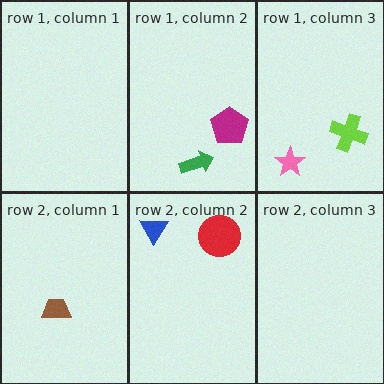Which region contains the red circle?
The row 2, column 2 region.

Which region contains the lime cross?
The row 1, column 3 region.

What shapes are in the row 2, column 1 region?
The brown trapezoid.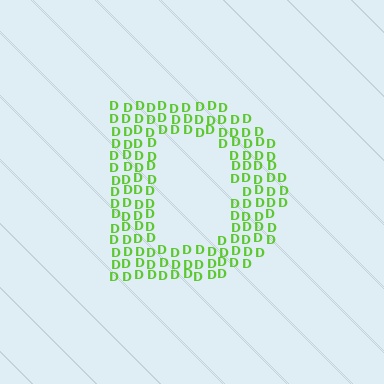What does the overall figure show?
The overall figure shows the letter D.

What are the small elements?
The small elements are letter D's.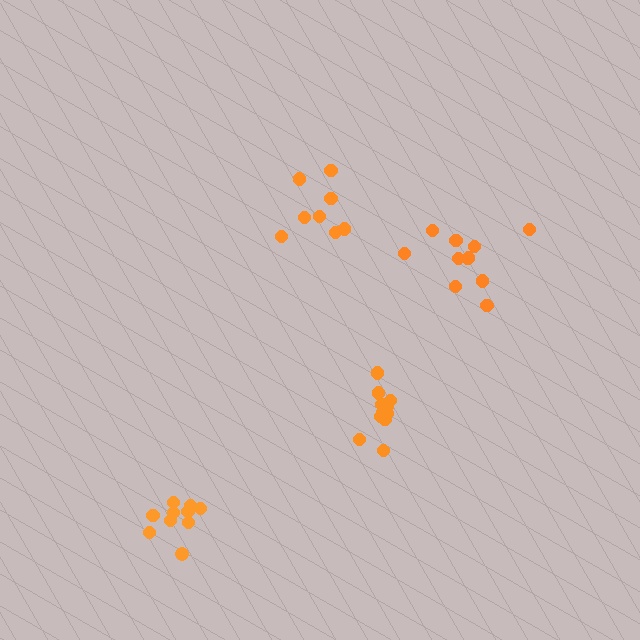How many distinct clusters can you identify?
There are 4 distinct clusters.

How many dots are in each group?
Group 1: 8 dots, Group 2: 11 dots, Group 3: 10 dots, Group 4: 11 dots (40 total).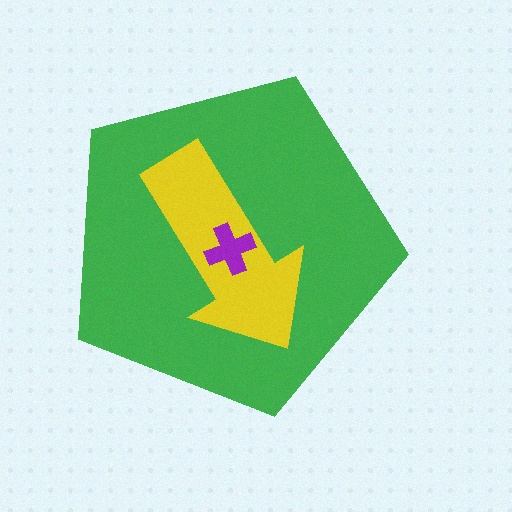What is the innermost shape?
The purple cross.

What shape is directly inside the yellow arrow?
The purple cross.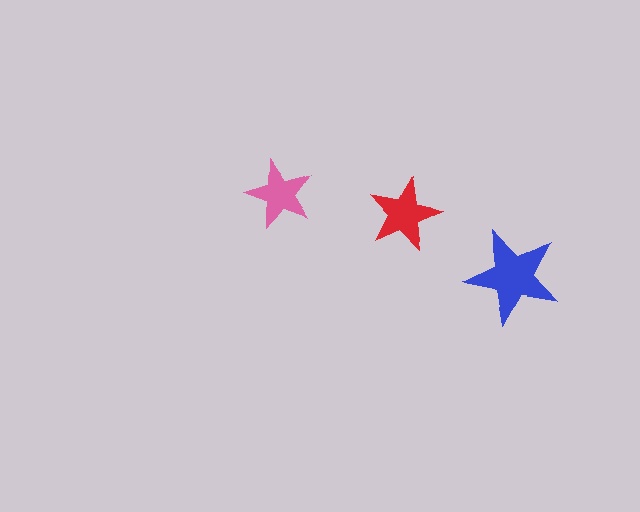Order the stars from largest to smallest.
the blue one, the red one, the pink one.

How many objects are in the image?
There are 3 objects in the image.